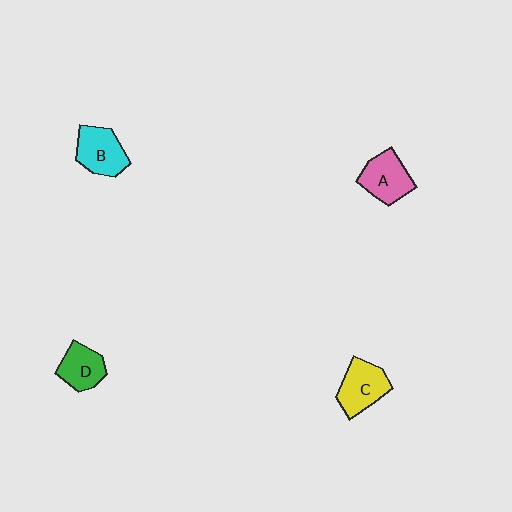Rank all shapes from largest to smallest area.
From largest to smallest: C (yellow), B (cyan), A (pink), D (green).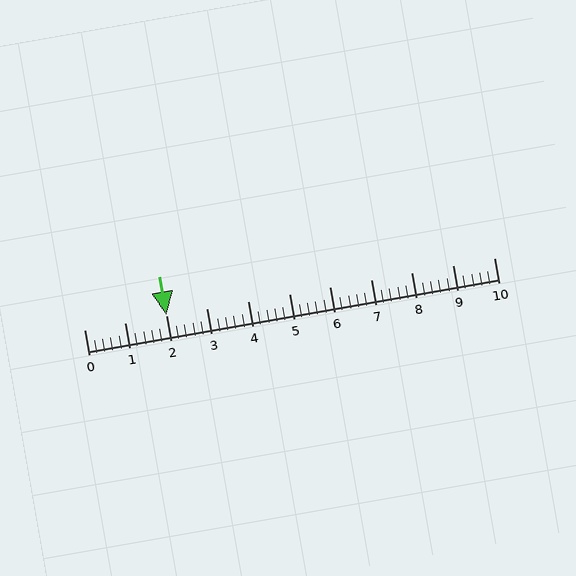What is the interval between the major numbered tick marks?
The major tick marks are spaced 1 units apart.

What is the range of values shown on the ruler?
The ruler shows values from 0 to 10.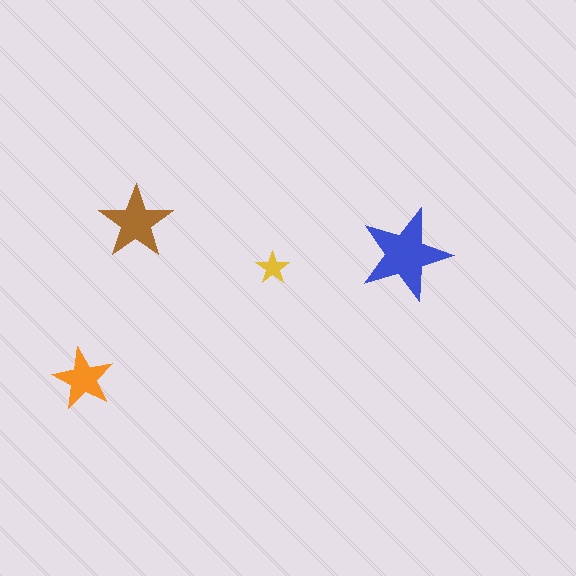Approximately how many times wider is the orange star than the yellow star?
About 2 times wider.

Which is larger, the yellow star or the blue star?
The blue one.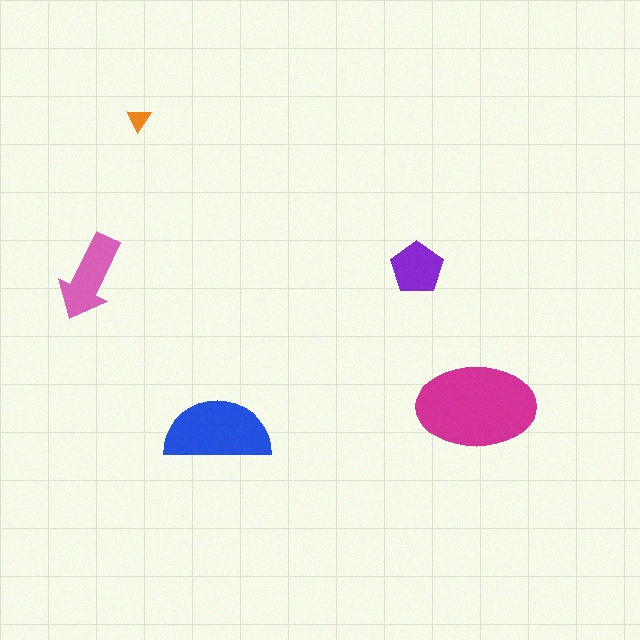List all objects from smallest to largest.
The orange triangle, the purple pentagon, the pink arrow, the blue semicircle, the magenta ellipse.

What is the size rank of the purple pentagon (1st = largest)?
4th.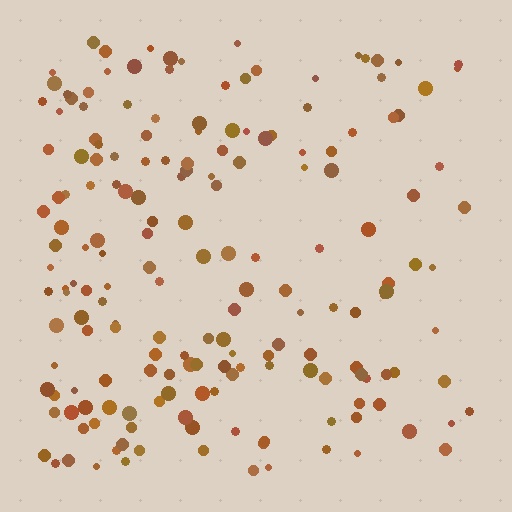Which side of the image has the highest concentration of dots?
The left.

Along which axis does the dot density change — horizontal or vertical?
Horizontal.